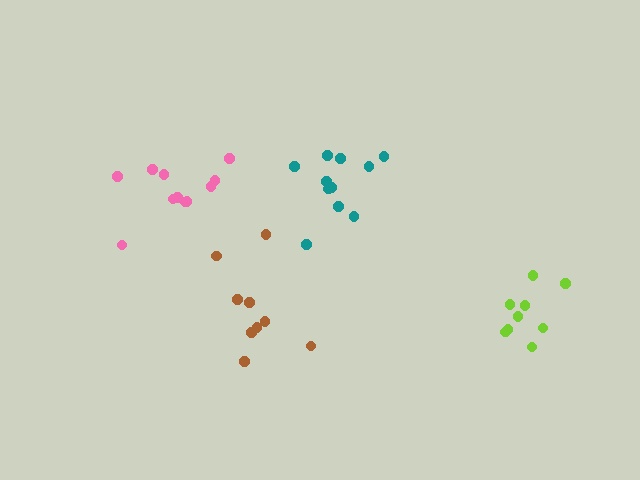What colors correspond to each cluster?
The clusters are colored: lime, teal, pink, brown.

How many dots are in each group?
Group 1: 9 dots, Group 2: 11 dots, Group 3: 11 dots, Group 4: 9 dots (40 total).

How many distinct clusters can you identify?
There are 4 distinct clusters.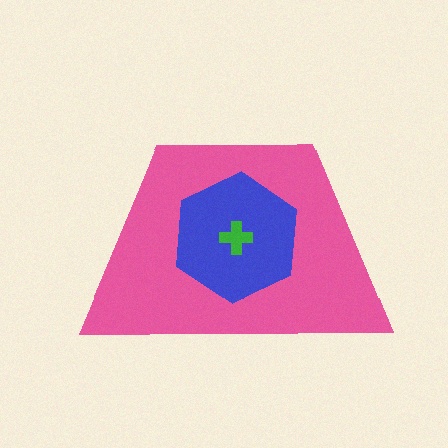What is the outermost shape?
The pink trapezoid.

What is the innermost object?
The green cross.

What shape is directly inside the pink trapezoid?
The blue hexagon.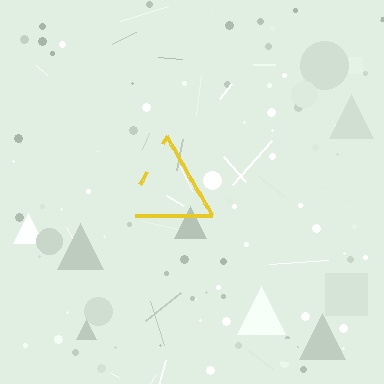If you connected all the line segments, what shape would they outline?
They would outline a triangle.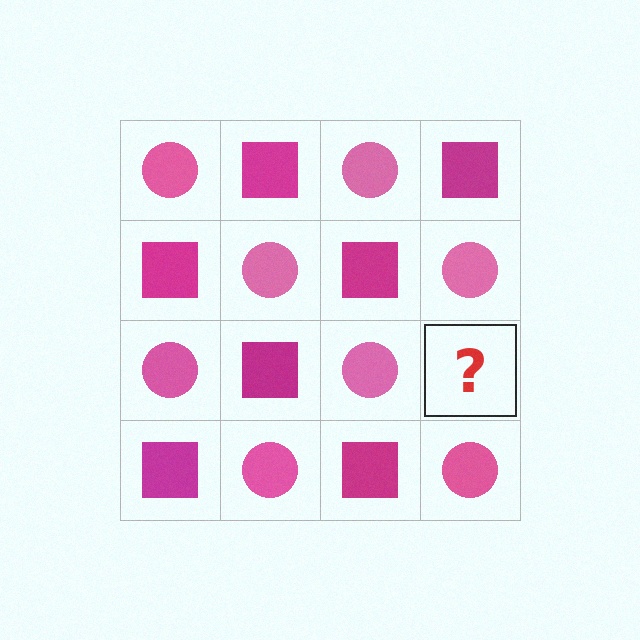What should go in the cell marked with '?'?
The missing cell should contain a magenta square.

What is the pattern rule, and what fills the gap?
The rule is that it alternates pink circle and magenta square in a checkerboard pattern. The gap should be filled with a magenta square.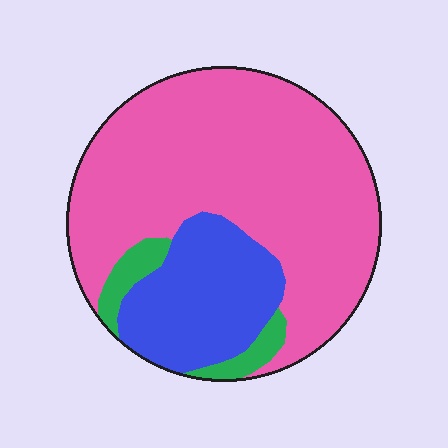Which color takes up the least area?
Green, at roughly 5%.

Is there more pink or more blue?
Pink.